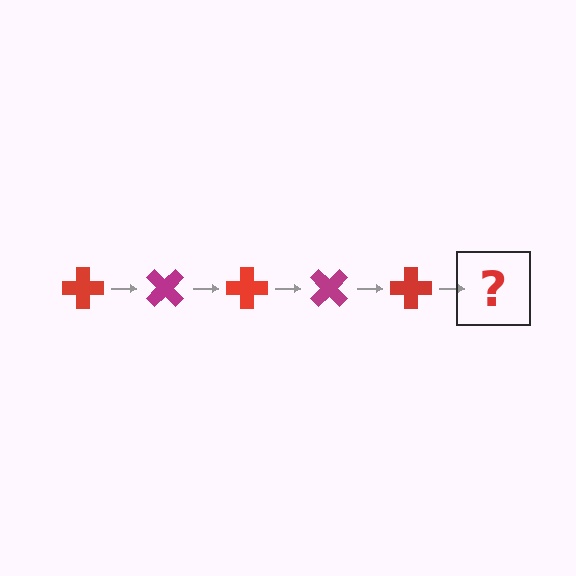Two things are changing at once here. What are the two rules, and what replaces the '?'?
The two rules are that it rotates 45 degrees each step and the color cycles through red and magenta. The '?' should be a magenta cross, rotated 225 degrees from the start.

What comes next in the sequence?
The next element should be a magenta cross, rotated 225 degrees from the start.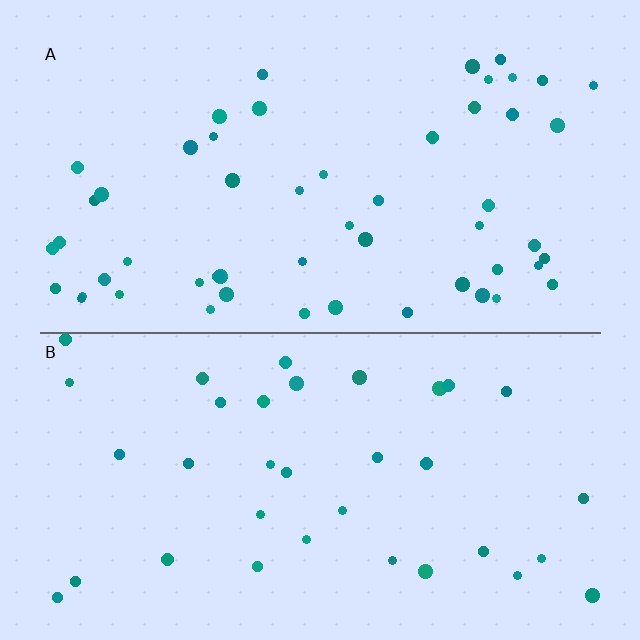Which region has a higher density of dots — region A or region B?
A (the top).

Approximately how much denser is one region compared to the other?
Approximately 1.5× — region A over region B.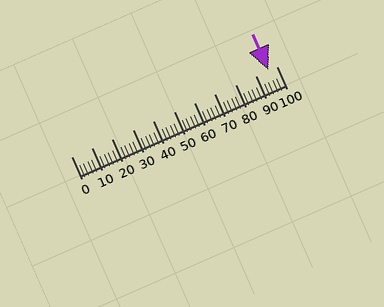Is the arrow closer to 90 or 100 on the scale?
The arrow is closer to 100.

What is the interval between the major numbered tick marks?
The major tick marks are spaced 10 units apart.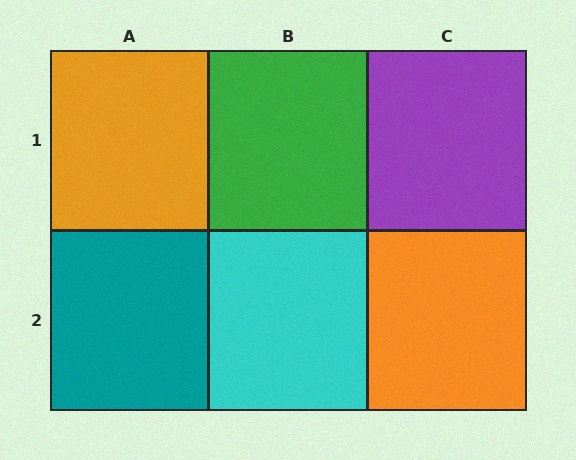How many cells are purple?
1 cell is purple.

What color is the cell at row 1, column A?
Orange.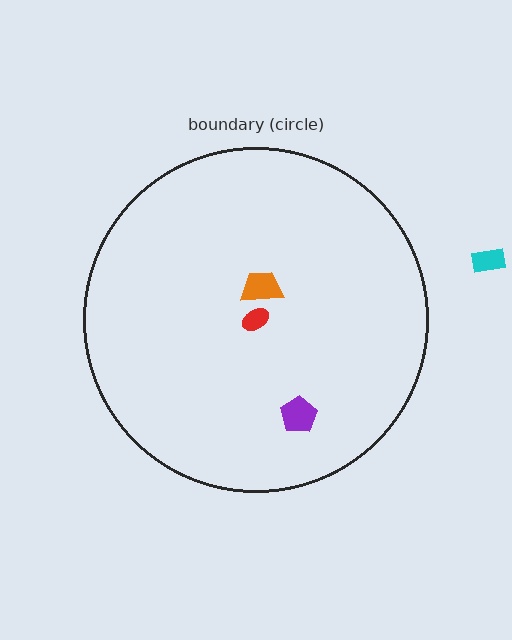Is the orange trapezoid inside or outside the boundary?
Inside.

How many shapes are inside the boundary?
3 inside, 1 outside.